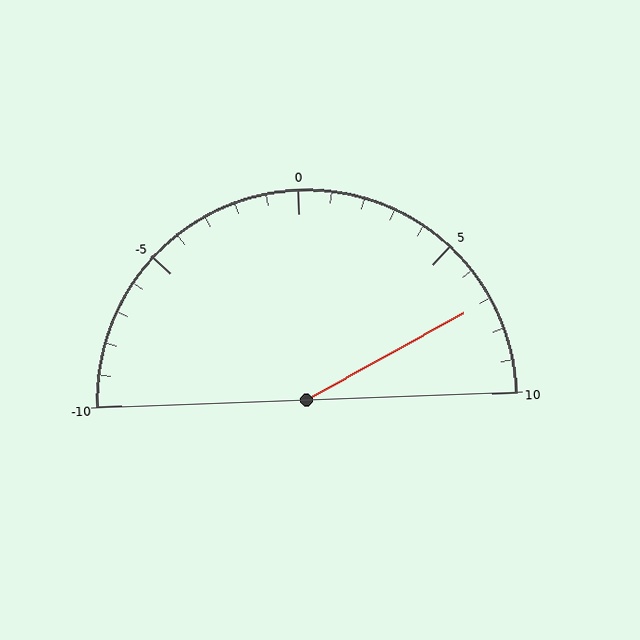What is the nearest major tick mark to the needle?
The nearest major tick mark is 5.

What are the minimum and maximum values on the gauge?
The gauge ranges from -10 to 10.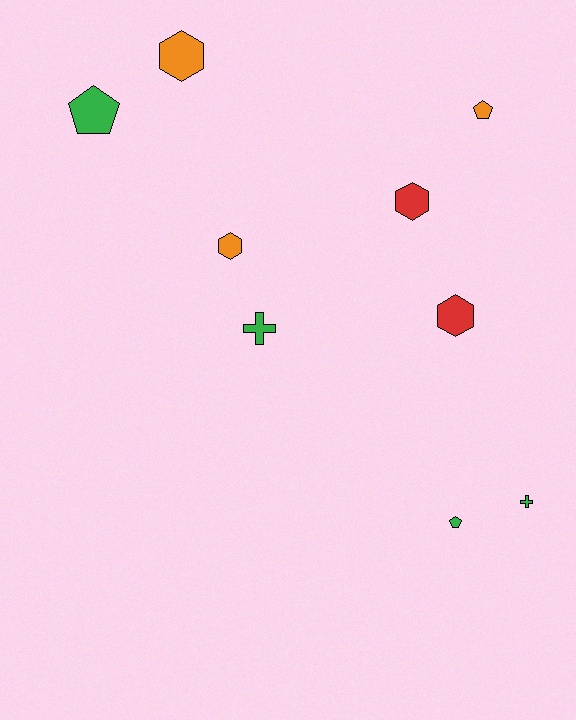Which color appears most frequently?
Green, with 4 objects.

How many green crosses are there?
There are 2 green crosses.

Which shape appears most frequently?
Hexagon, with 4 objects.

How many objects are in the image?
There are 9 objects.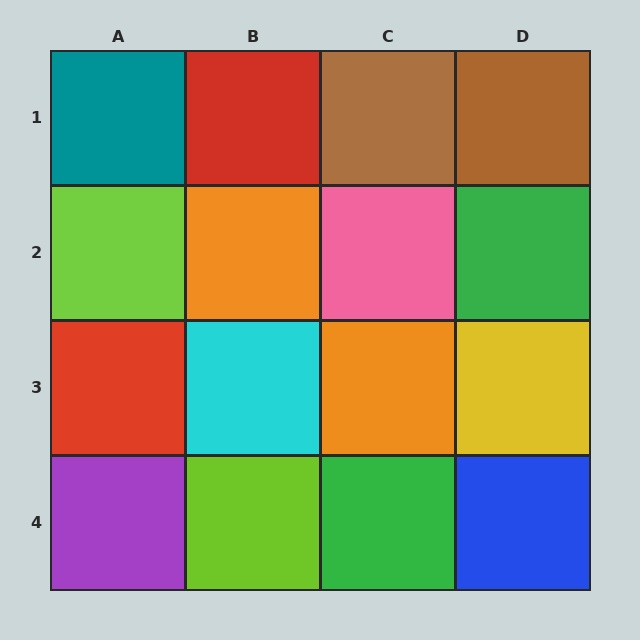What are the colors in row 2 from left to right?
Lime, orange, pink, green.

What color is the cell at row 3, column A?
Red.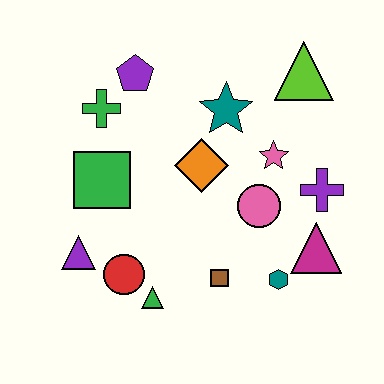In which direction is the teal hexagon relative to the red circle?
The teal hexagon is to the right of the red circle.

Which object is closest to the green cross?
The purple pentagon is closest to the green cross.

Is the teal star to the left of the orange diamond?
No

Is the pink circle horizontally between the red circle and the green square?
No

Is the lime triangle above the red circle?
Yes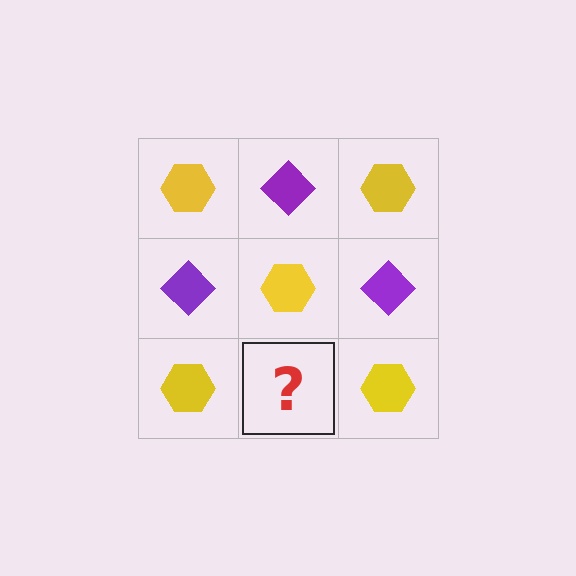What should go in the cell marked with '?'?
The missing cell should contain a purple diamond.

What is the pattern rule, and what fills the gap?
The rule is that it alternates yellow hexagon and purple diamond in a checkerboard pattern. The gap should be filled with a purple diamond.